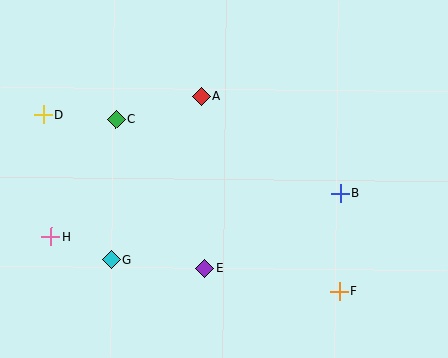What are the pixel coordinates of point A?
Point A is at (201, 96).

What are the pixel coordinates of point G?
Point G is at (111, 260).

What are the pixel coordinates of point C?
Point C is at (116, 119).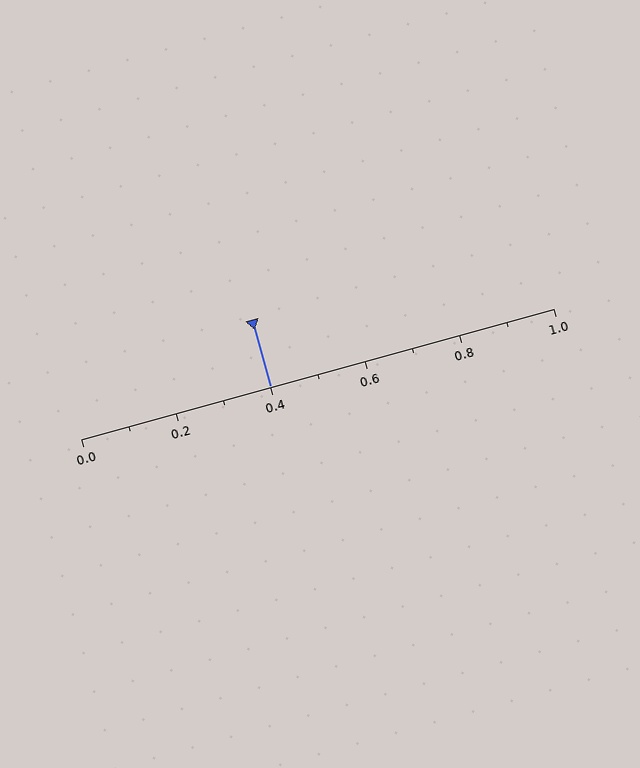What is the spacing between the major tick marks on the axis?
The major ticks are spaced 0.2 apart.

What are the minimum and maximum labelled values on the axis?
The axis runs from 0.0 to 1.0.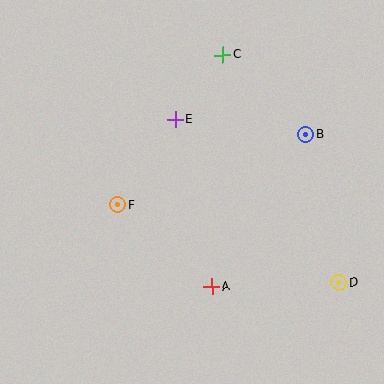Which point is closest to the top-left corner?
Point E is closest to the top-left corner.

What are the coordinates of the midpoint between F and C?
The midpoint between F and C is at (170, 130).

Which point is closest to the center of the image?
Point E at (175, 119) is closest to the center.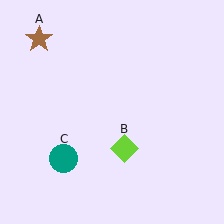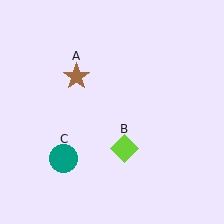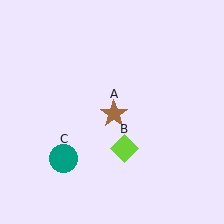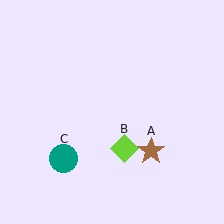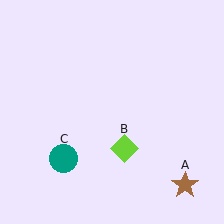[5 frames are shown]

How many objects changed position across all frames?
1 object changed position: brown star (object A).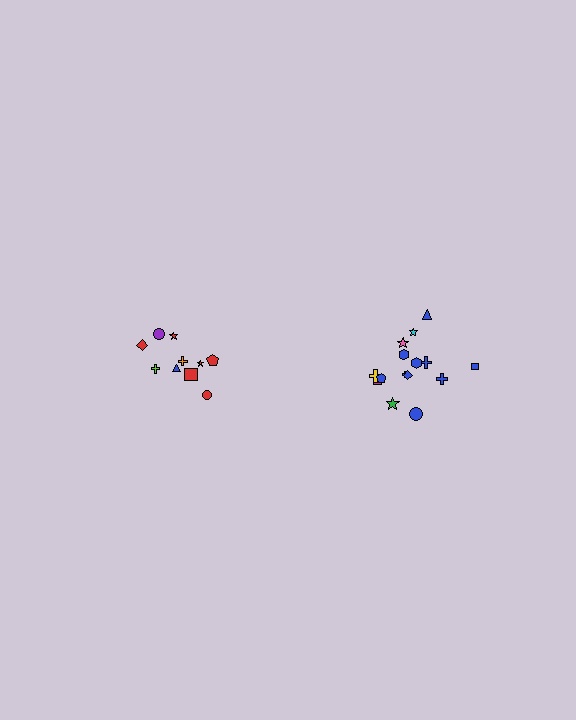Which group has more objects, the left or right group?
The right group.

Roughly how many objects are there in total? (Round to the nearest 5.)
Roughly 25 objects in total.